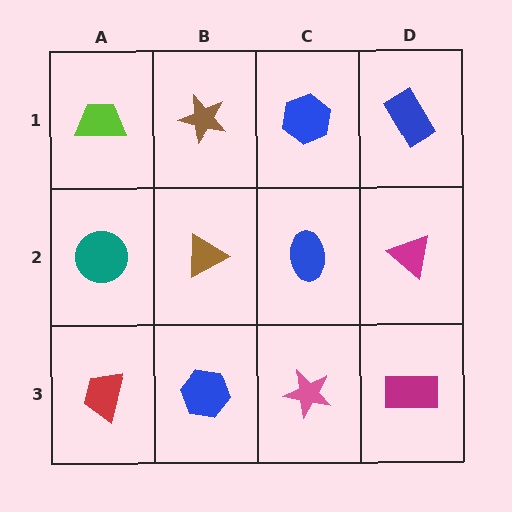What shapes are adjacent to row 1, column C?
A blue ellipse (row 2, column C), a brown star (row 1, column B), a blue rectangle (row 1, column D).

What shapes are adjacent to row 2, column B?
A brown star (row 1, column B), a blue hexagon (row 3, column B), a teal circle (row 2, column A), a blue ellipse (row 2, column C).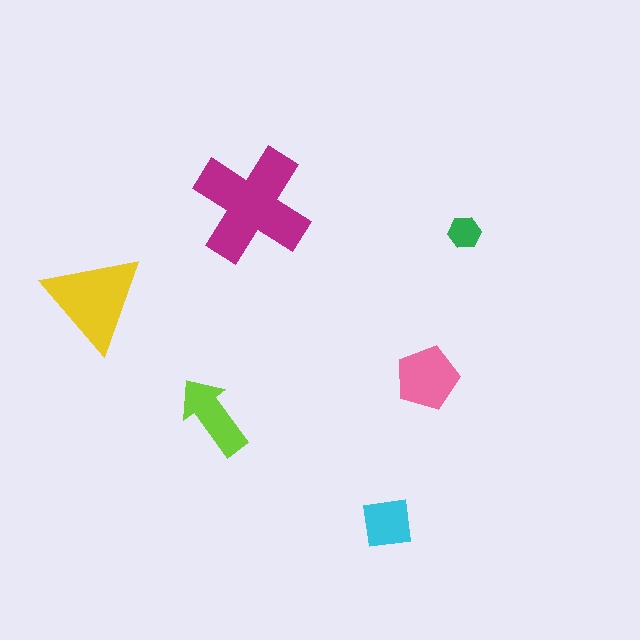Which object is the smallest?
The green hexagon.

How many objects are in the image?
There are 6 objects in the image.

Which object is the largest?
The magenta cross.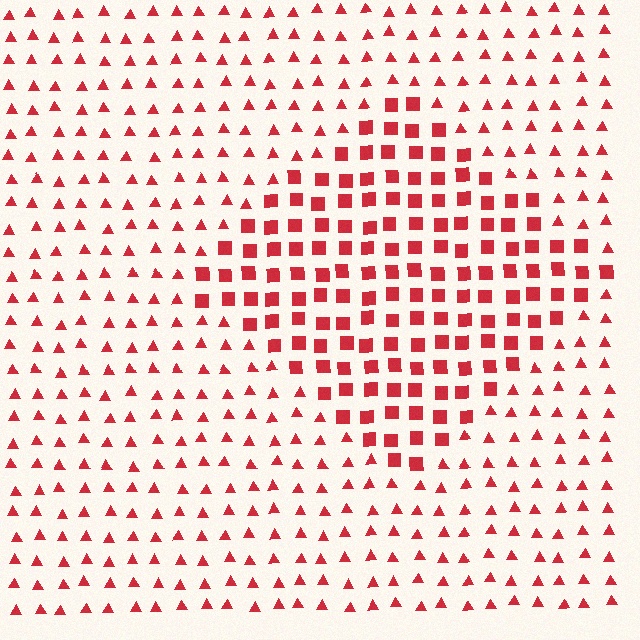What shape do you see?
I see a diamond.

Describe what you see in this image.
The image is filled with small red elements arranged in a uniform grid. A diamond-shaped region contains squares, while the surrounding area contains triangles. The boundary is defined purely by the change in element shape.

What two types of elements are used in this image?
The image uses squares inside the diamond region and triangles outside it.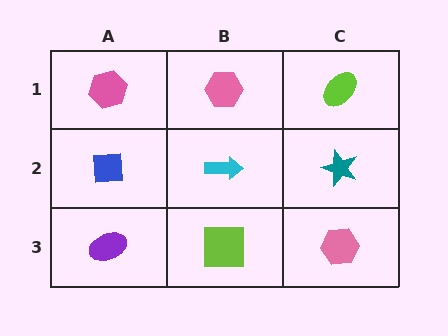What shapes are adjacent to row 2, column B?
A pink hexagon (row 1, column B), a lime square (row 3, column B), a blue square (row 2, column A), a teal star (row 2, column C).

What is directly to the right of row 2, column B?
A teal star.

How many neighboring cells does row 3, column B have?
3.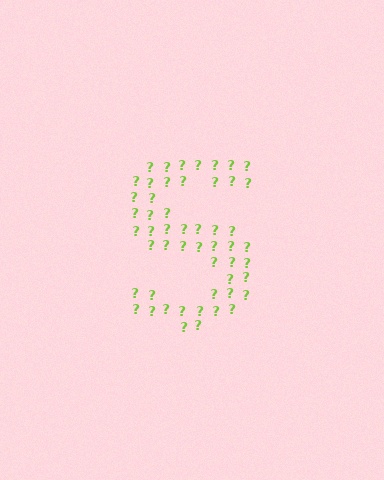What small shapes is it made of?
It is made of small question marks.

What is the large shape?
The large shape is the letter S.